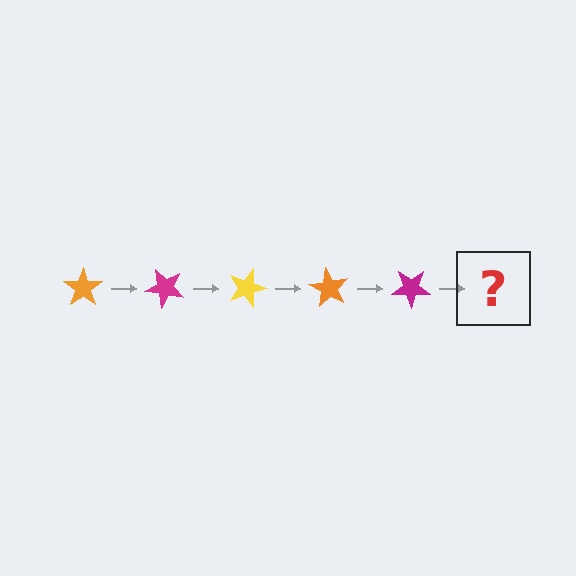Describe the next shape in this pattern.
It should be a yellow star, rotated 225 degrees from the start.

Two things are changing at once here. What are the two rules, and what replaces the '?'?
The two rules are that it rotates 45 degrees each step and the color cycles through orange, magenta, and yellow. The '?' should be a yellow star, rotated 225 degrees from the start.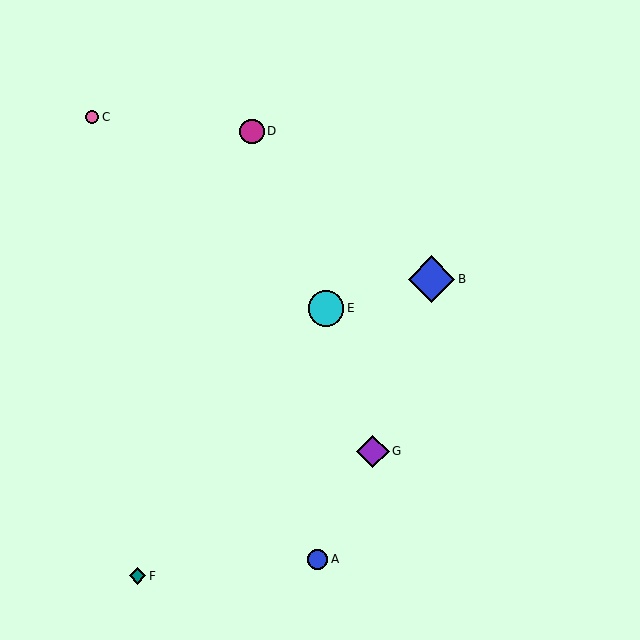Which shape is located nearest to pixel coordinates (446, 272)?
The blue diamond (labeled B) at (432, 279) is nearest to that location.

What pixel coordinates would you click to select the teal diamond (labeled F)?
Click at (138, 576) to select the teal diamond F.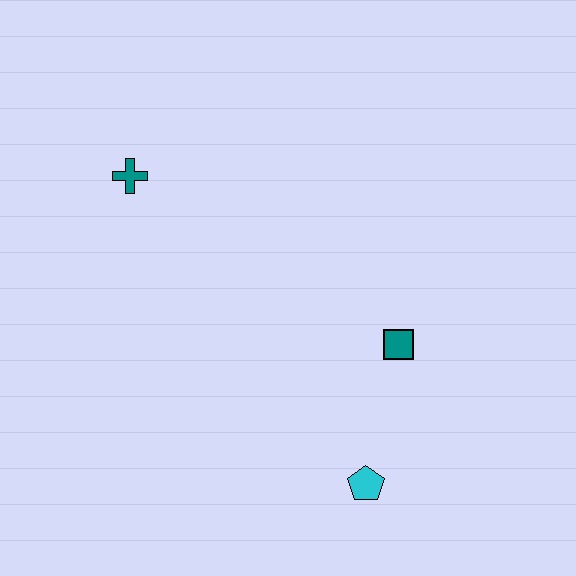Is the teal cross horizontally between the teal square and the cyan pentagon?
No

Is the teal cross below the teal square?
No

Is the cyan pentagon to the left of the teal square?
Yes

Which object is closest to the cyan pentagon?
The teal square is closest to the cyan pentagon.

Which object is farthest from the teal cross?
The cyan pentagon is farthest from the teal cross.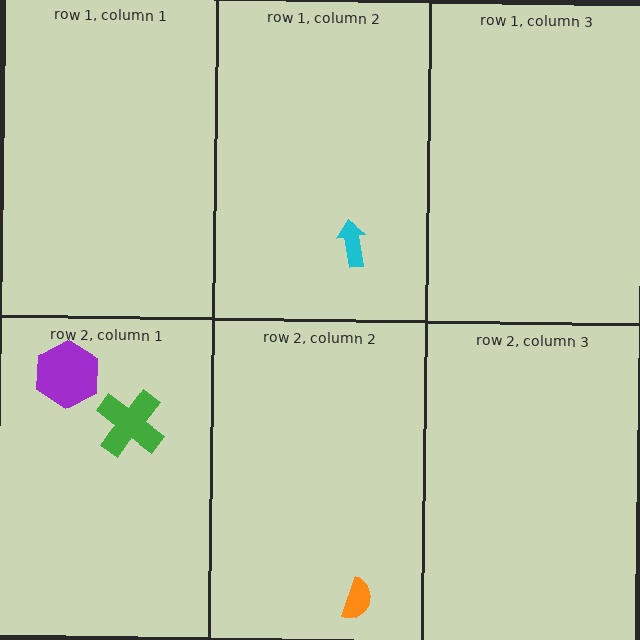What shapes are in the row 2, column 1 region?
The green cross, the purple hexagon.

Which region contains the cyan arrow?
The row 1, column 2 region.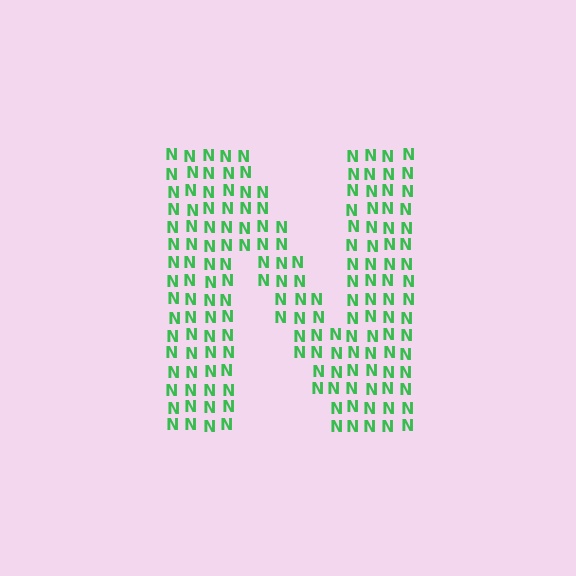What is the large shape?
The large shape is the letter N.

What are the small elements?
The small elements are letter N's.